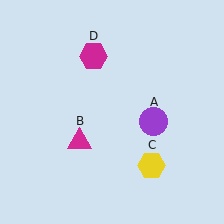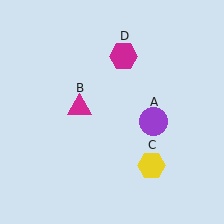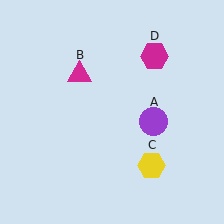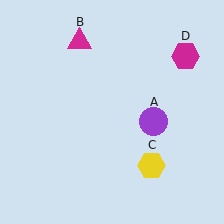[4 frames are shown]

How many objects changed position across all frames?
2 objects changed position: magenta triangle (object B), magenta hexagon (object D).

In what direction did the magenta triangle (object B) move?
The magenta triangle (object B) moved up.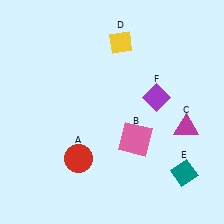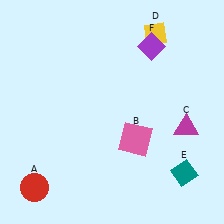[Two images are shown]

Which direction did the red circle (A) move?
The red circle (A) moved left.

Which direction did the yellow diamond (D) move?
The yellow diamond (D) moved right.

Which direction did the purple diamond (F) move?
The purple diamond (F) moved up.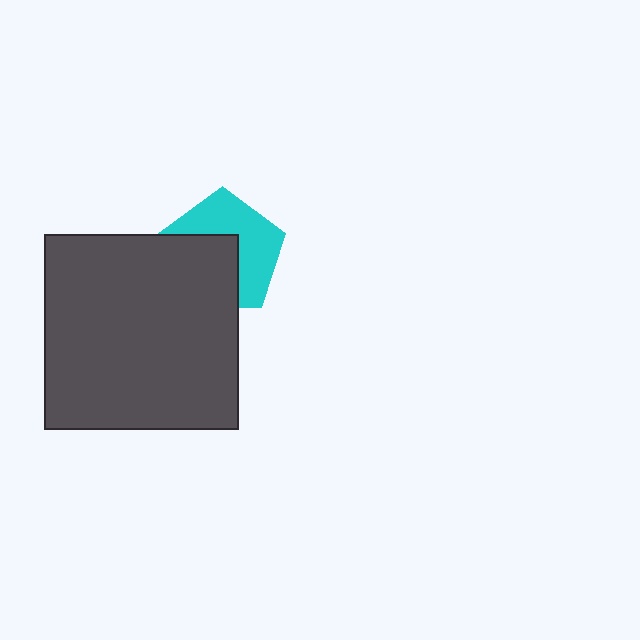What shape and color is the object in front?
The object in front is a dark gray square.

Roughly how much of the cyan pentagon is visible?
About half of it is visible (roughly 52%).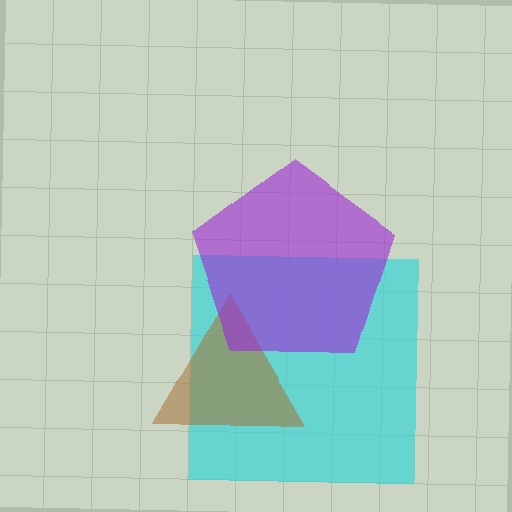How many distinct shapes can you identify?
There are 3 distinct shapes: a cyan square, a brown triangle, a purple pentagon.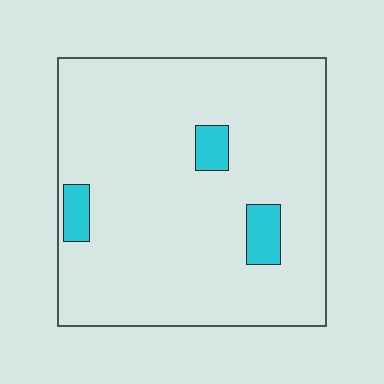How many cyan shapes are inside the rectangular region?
3.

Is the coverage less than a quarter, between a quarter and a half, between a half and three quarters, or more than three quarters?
Less than a quarter.